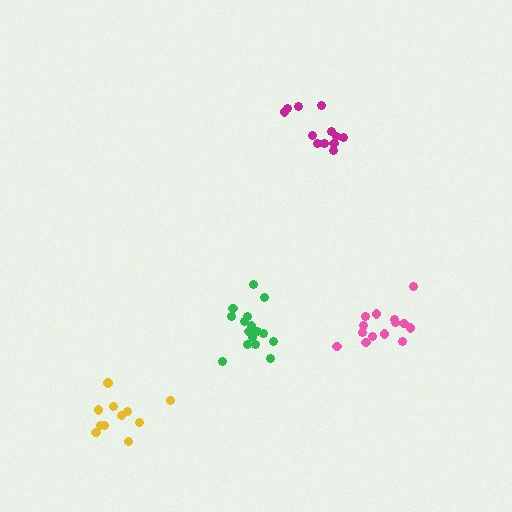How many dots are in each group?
Group 1: 14 dots, Group 2: 16 dots, Group 3: 11 dots, Group 4: 12 dots (53 total).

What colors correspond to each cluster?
The clusters are colored: pink, green, yellow, magenta.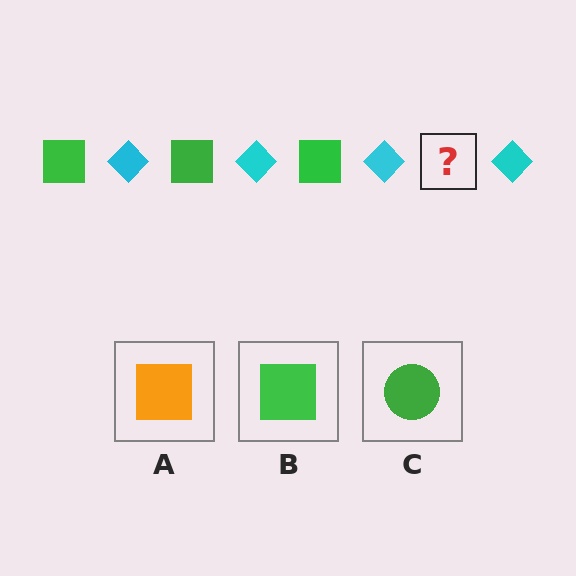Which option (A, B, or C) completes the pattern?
B.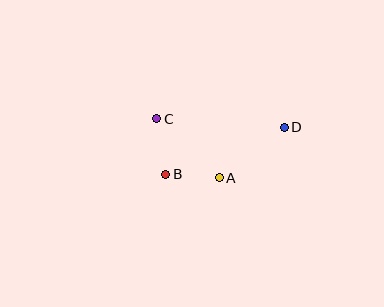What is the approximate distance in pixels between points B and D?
The distance between B and D is approximately 127 pixels.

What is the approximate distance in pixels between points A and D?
The distance between A and D is approximately 82 pixels.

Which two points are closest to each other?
Points A and B are closest to each other.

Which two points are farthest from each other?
Points C and D are farthest from each other.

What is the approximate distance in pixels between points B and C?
The distance between B and C is approximately 56 pixels.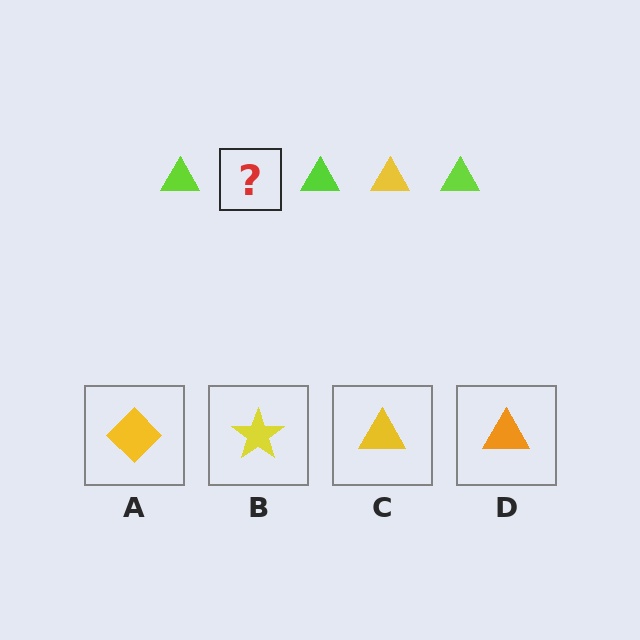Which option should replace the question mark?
Option C.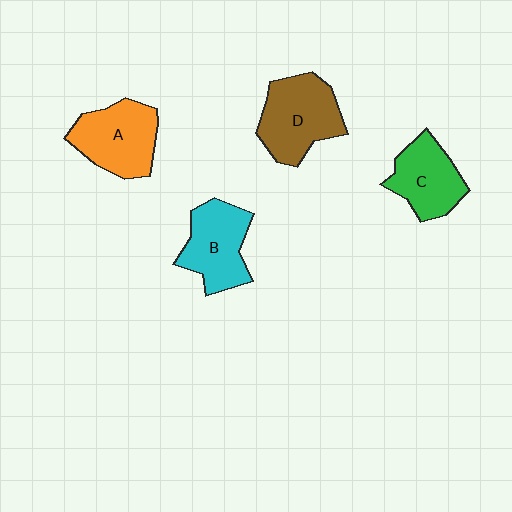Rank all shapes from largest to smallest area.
From largest to smallest: D (brown), A (orange), B (cyan), C (green).